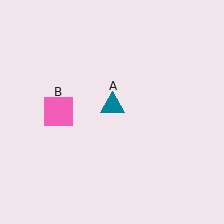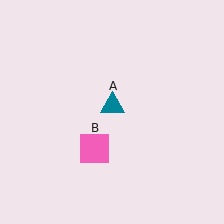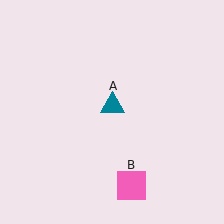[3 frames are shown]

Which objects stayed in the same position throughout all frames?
Teal triangle (object A) remained stationary.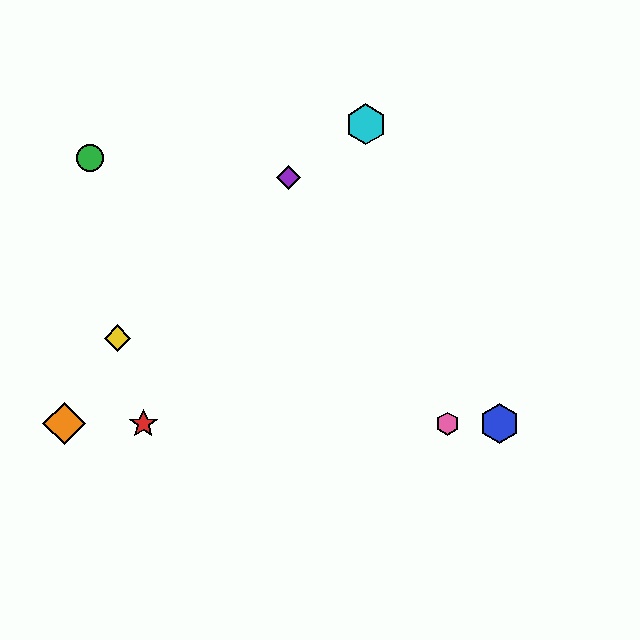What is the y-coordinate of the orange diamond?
The orange diamond is at y≈424.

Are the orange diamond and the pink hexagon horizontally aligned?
Yes, both are at y≈424.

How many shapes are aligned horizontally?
4 shapes (the red star, the blue hexagon, the orange diamond, the pink hexagon) are aligned horizontally.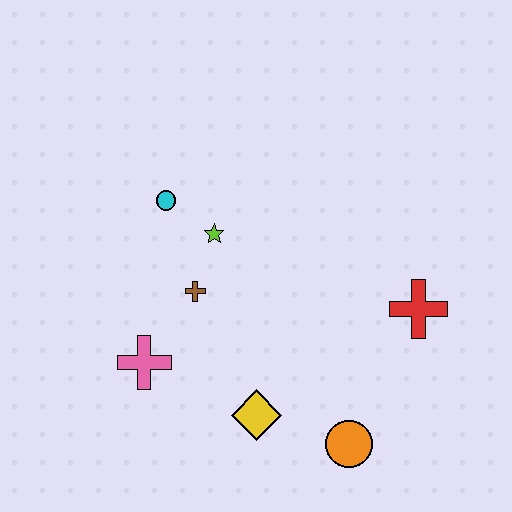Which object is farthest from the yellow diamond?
The cyan circle is farthest from the yellow diamond.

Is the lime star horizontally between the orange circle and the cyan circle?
Yes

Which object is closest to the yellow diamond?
The orange circle is closest to the yellow diamond.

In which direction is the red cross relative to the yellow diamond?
The red cross is to the right of the yellow diamond.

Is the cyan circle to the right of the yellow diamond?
No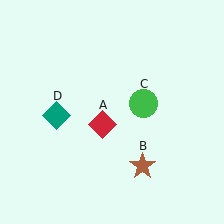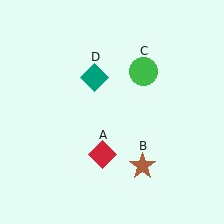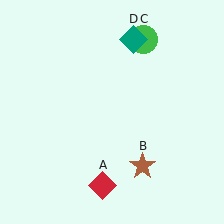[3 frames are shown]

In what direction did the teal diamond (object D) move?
The teal diamond (object D) moved up and to the right.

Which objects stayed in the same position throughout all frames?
Brown star (object B) remained stationary.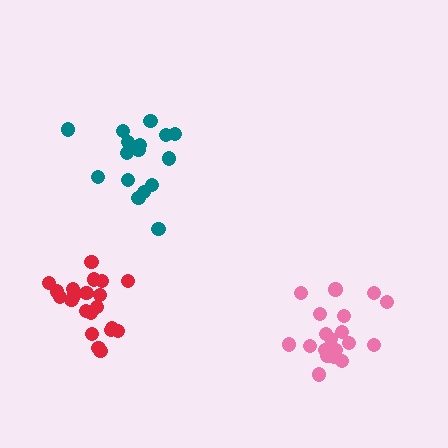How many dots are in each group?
Group 1: 16 dots, Group 2: 19 dots, Group 3: 21 dots (56 total).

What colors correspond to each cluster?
The clusters are colored: teal, pink, red.